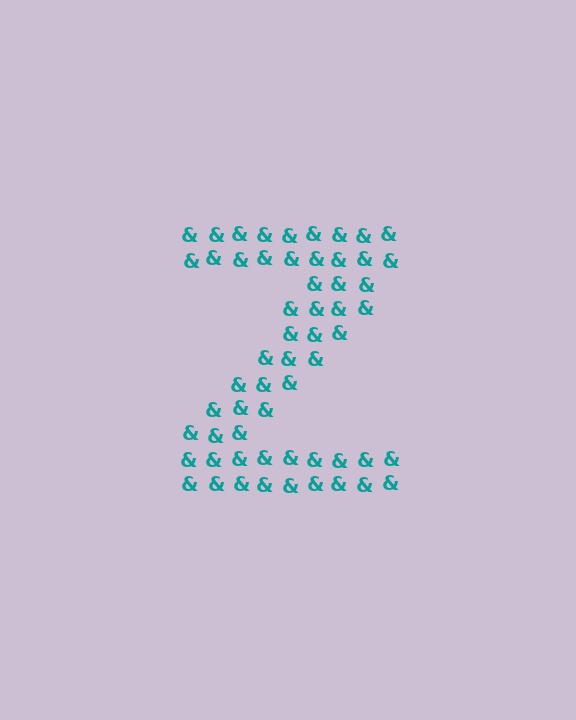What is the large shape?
The large shape is the letter Z.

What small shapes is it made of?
It is made of small ampersands.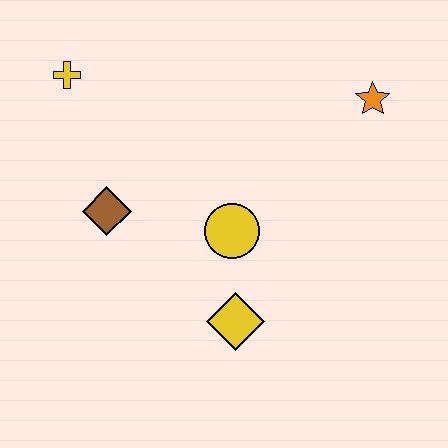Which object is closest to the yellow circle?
The yellow diamond is closest to the yellow circle.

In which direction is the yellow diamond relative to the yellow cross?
The yellow diamond is below the yellow cross.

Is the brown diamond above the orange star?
No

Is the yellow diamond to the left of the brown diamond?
No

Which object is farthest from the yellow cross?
The orange star is farthest from the yellow cross.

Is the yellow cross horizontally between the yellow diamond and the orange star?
No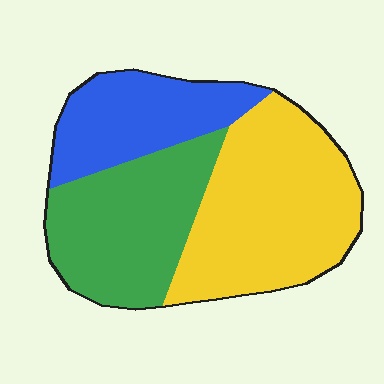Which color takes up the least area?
Blue, at roughly 25%.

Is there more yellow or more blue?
Yellow.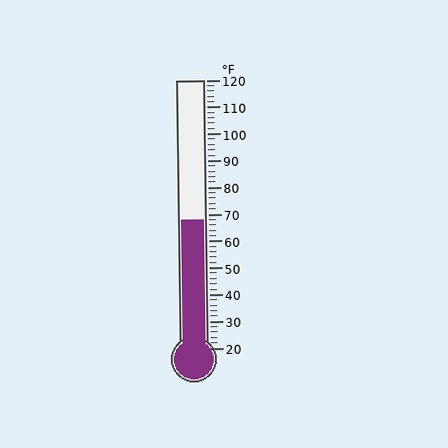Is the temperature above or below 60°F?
The temperature is above 60°F.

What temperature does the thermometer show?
The thermometer shows approximately 68°F.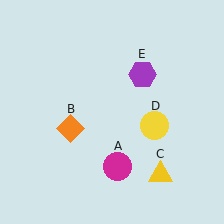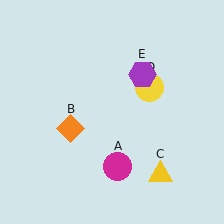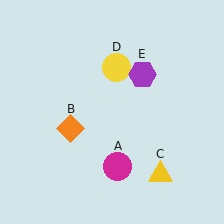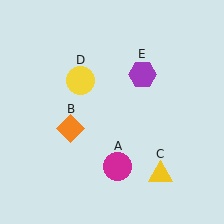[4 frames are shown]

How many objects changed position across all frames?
1 object changed position: yellow circle (object D).